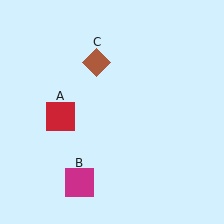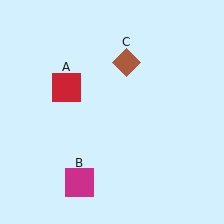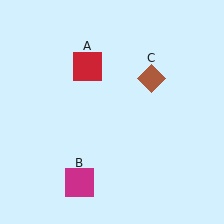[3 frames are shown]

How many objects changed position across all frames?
2 objects changed position: red square (object A), brown diamond (object C).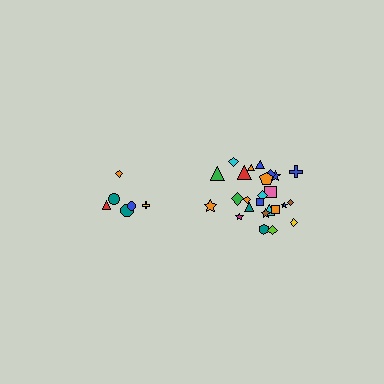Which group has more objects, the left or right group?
The right group.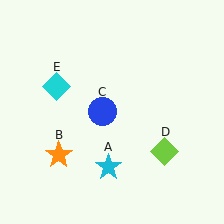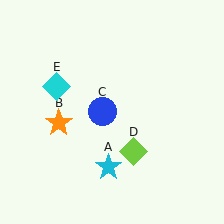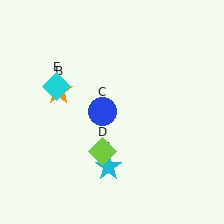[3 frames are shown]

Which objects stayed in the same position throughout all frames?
Cyan star (object A) and blue circle (object C) and cyan diamond (object E) remained stationary.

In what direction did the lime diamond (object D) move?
The lime diamond (object D) moved left.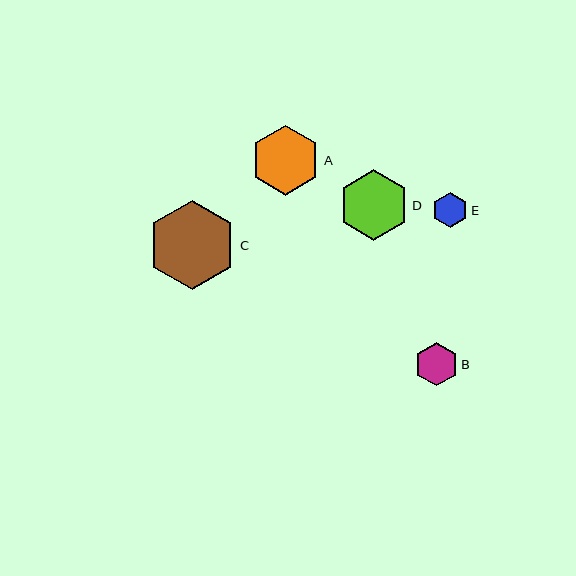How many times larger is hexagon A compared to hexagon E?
Hexagon A is approximately 1.9 times the size of hexagon E.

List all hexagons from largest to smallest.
From largest to smallest: C, D, A, B, E.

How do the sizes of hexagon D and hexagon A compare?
Hexagon D and hexagon A are approximately the same size.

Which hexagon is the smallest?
Hexagon E is the smallest with a size of approximately 36 pixels.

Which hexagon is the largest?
Hexagon C is the largest with a size of approximately 89 pixels.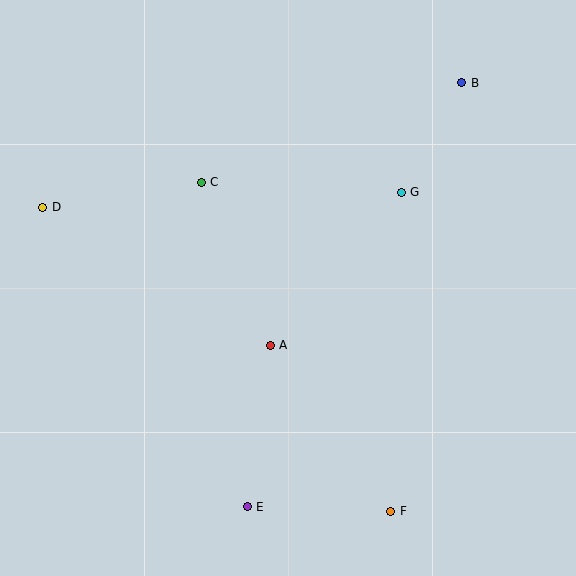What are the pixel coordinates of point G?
Point G is at (401, 192).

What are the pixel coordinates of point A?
Point A is at (270, 345).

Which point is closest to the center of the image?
Point A at (270, 345) is closest to the center.